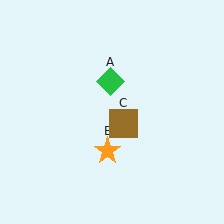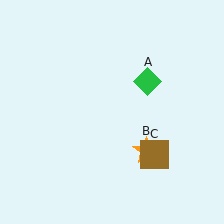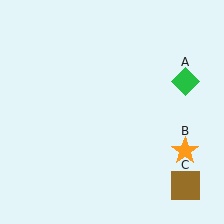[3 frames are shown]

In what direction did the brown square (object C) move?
The brown square (object C) moved down and to the right.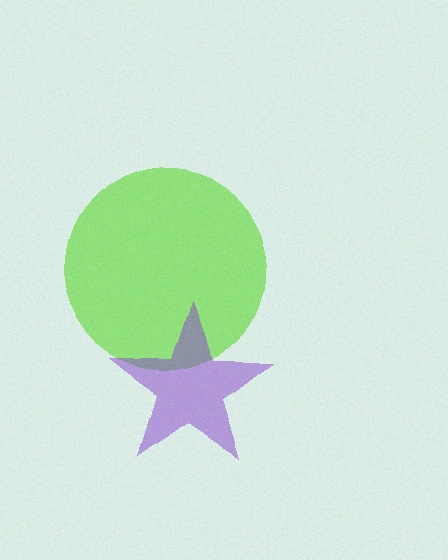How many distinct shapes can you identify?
There are 2 distinct shapes: a lime circle, a purple star.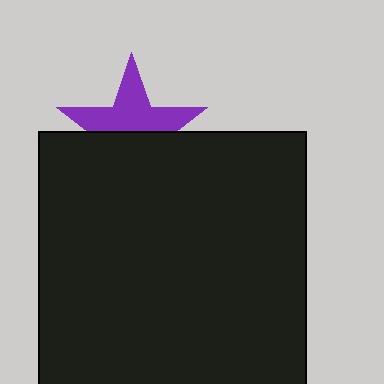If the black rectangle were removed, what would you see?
You would see the complete purple star.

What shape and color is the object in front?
The object in front is a black rectangle.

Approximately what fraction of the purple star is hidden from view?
Roughly 47% of the purple star is hidden behind the black rectangle.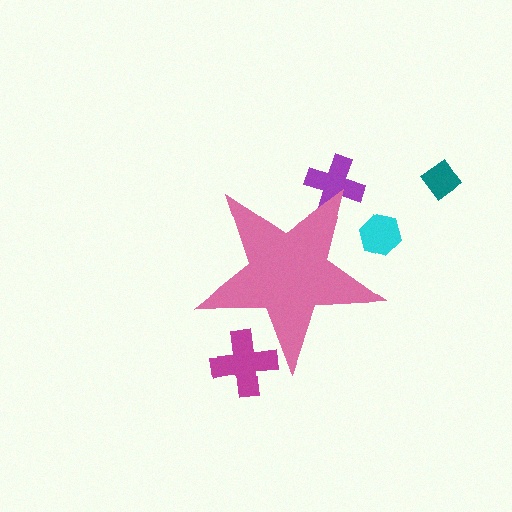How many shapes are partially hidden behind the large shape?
3 shapes are partially hidden.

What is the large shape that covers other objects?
A pink star.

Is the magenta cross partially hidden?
Yes, the magenta cross is partially hidden behind the pink star.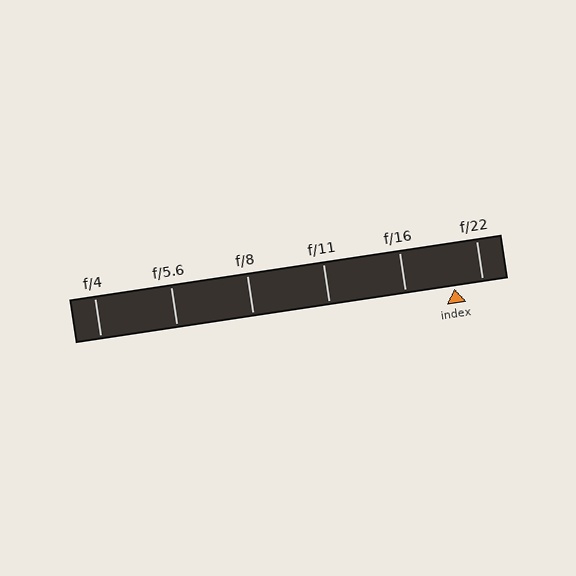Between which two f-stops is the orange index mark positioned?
The index mark is between f/16 and f/22.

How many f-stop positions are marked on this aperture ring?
There are 6 f-stop positions marked.